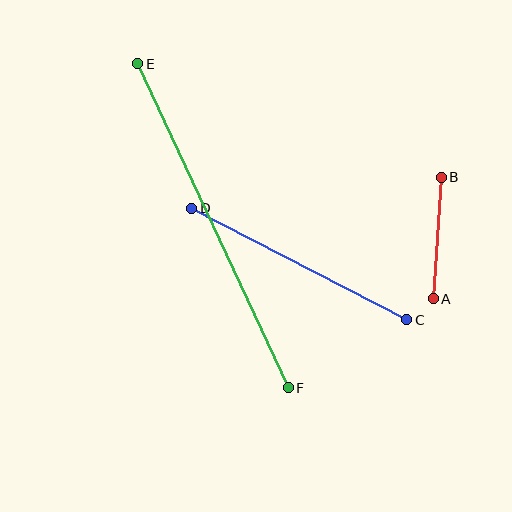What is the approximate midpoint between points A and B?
The midpoint is at approximately (437, 238) pixels.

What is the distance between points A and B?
The distance is approximately 122 pixels.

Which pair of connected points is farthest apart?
Points E and F are farthest apart.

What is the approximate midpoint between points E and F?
The midpoint is at approximately (213, 226) pixels.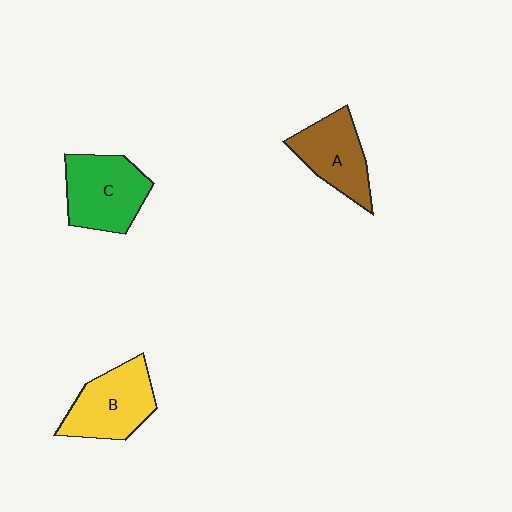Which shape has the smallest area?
Shape A (brown).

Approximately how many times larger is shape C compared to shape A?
Approximately 1.2 times.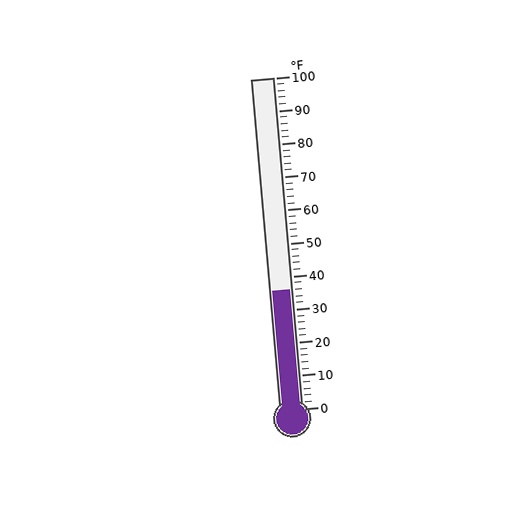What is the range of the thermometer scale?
The thermometer scale ranges from 0°F to 100°F.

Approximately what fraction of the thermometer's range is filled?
The thermometer is filled to approximately 35% of its range.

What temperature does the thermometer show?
The thermometer shows approximately 36°F.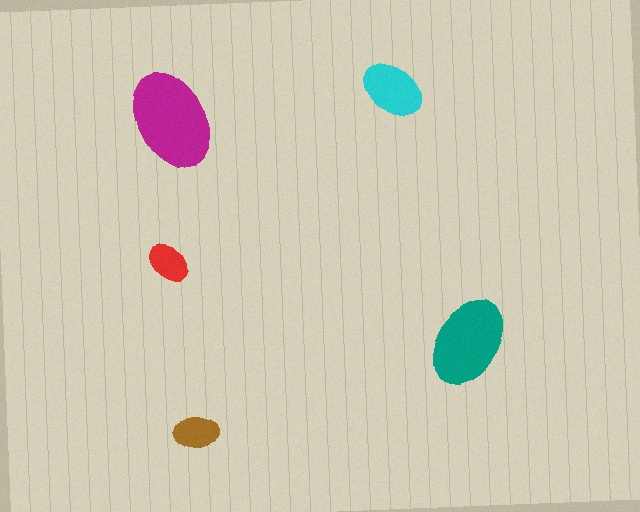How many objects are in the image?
There are 5 objects in the image.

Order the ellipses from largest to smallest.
the magenta one, the teal one, the cyan one, the brown one, the red one.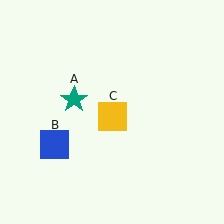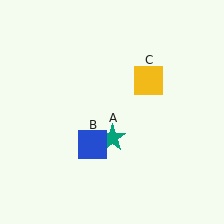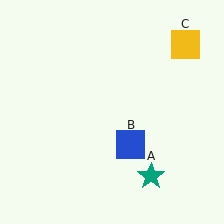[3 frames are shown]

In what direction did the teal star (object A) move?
The teal star (object A) moved down and to the right.